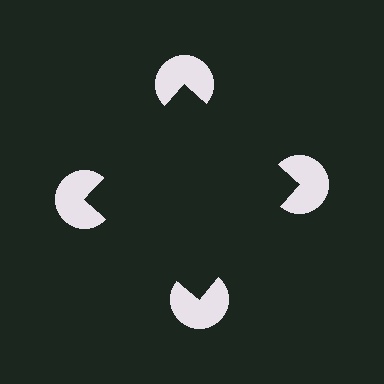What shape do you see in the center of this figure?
An illusory square — its edges are inferred from the aligned wedge cuts in the pac-man discs, not physically drawn.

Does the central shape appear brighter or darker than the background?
It typically appears slightly darker than the background, even though no actual brightness change is drawn.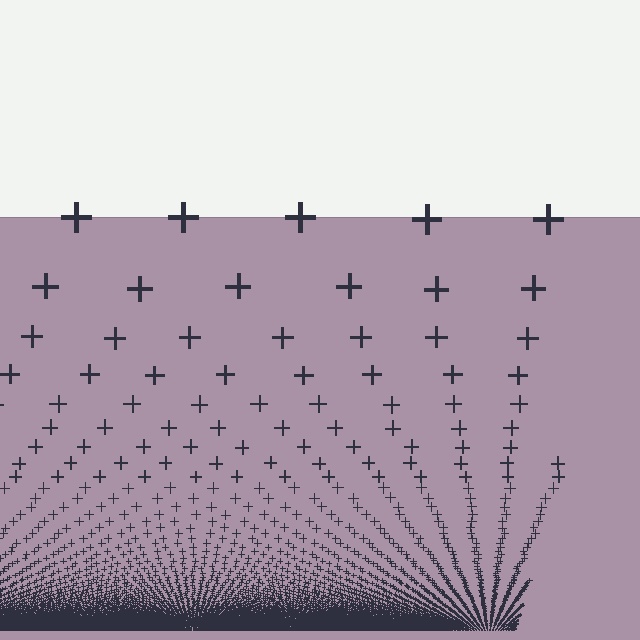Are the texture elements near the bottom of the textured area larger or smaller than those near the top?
Smaller. The gradient is inverted — elements near the bottom are smaller and denser.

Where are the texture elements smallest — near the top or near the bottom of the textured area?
Near the bottom.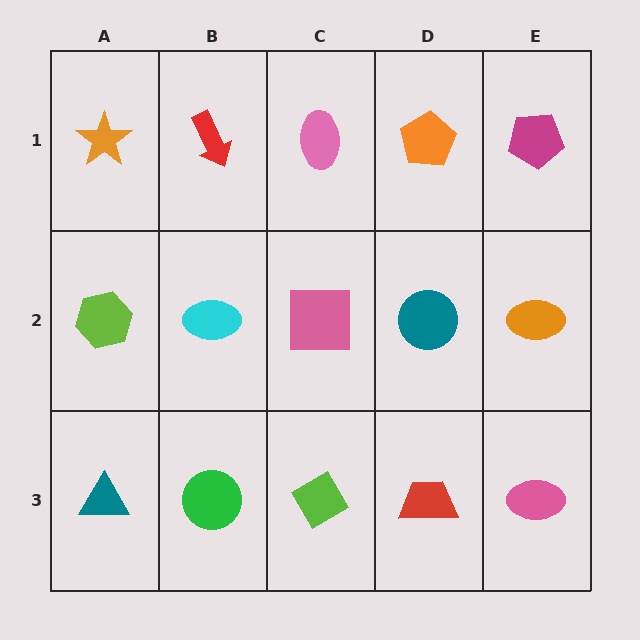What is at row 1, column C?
A pink ellipse.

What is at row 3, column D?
A red trapezoid.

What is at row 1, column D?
An orange pentagon.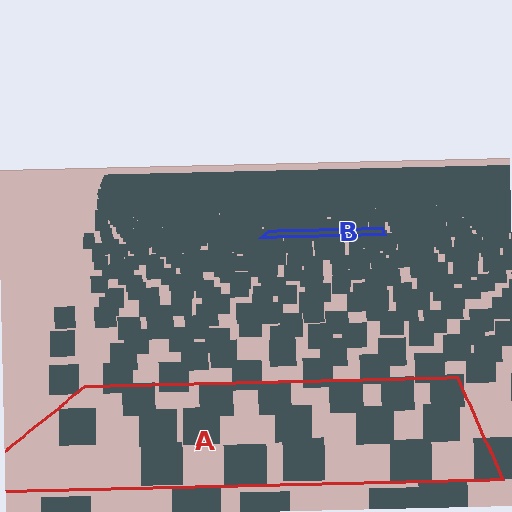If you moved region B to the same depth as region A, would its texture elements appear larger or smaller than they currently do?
They would appear larger. At a closer depth, the same texture elements are projected at a bigger on-screen size.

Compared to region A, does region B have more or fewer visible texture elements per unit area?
Region B has more texture elements per unit area — they are packed more densely because it is farther away.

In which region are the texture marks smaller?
The texture marks are smaller in region B, because it is farther away.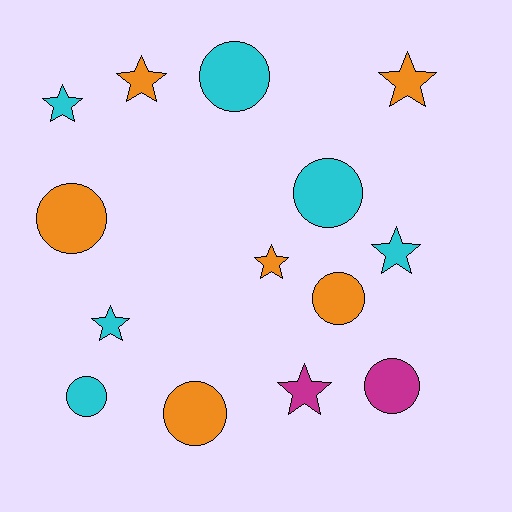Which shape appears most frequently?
Star, with 7 objects.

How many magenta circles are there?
There is 1 magenta circle.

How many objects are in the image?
There are 14 objects.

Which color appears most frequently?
Orange, with 6 objects.